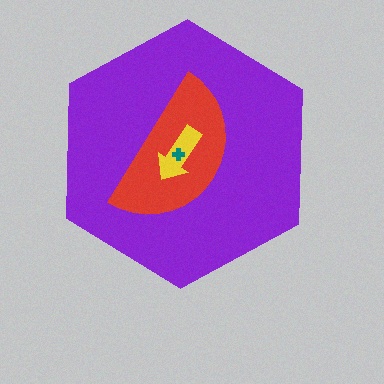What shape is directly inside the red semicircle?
The yellow arrow.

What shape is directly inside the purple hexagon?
The red semicircle.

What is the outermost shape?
The purple hexagon.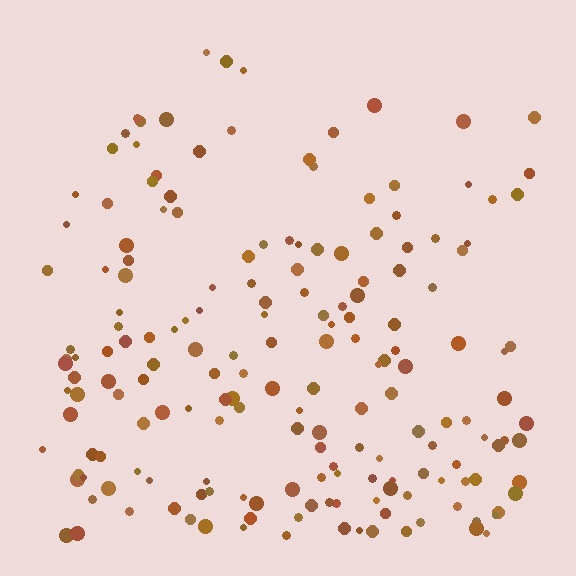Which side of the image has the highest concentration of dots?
The bottom.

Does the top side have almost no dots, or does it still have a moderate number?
Still a moderate number, just noticeably fewer than the bottom.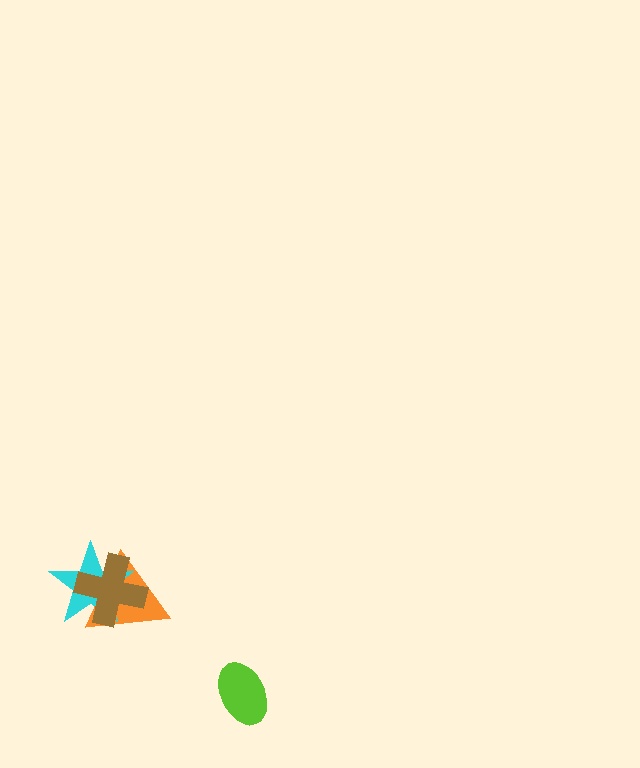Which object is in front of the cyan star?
The brown cross is in front of the cyan star.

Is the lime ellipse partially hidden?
No, no other shape covers it.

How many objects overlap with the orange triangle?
2 objects overlap with the orange triangle.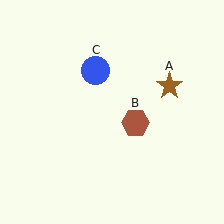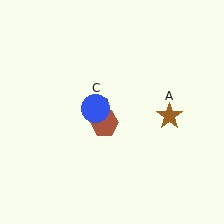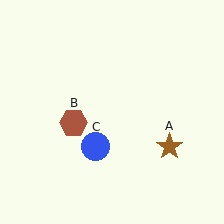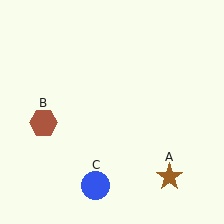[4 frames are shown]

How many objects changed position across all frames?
3 objects changed position: brown star (object A), brown hexagon (object B), blue circle (object C).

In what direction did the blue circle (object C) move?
The blue circle (object C) moved down.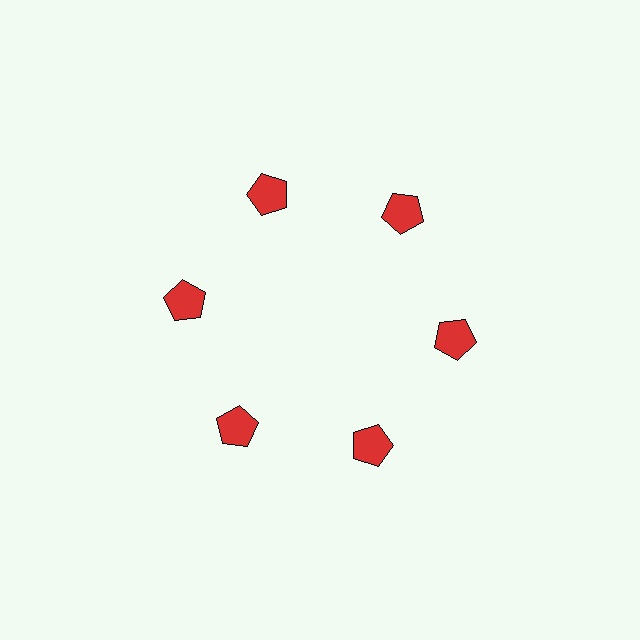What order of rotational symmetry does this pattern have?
This pattern has 6-fold rotational symmetry.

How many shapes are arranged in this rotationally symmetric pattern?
There are 6 shapes, arranged in 6 groups of 1.